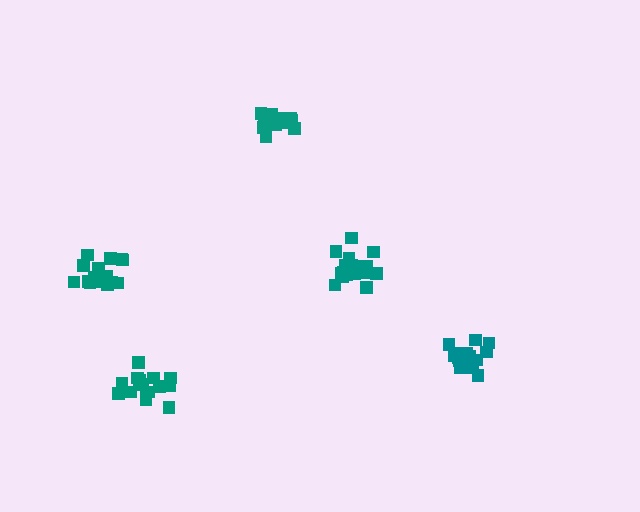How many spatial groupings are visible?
There are 5 spatial groupings.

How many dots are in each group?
Group 1: 18 dots, Group 2: 20 dots, Group 3: 16 dots, Group 4: 15 dots, Group 5: 15 dots (84 total).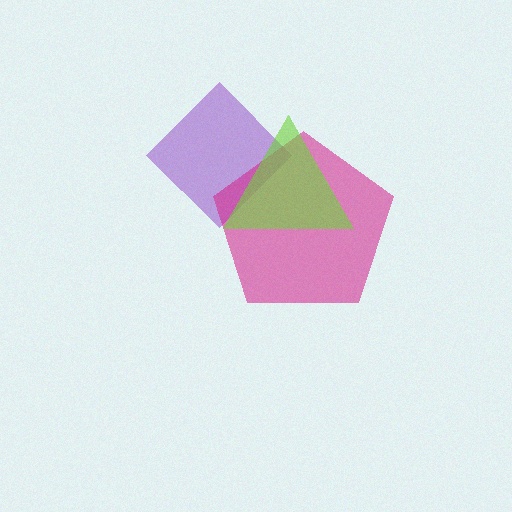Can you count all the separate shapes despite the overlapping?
Yes, there are 3 separate shapes.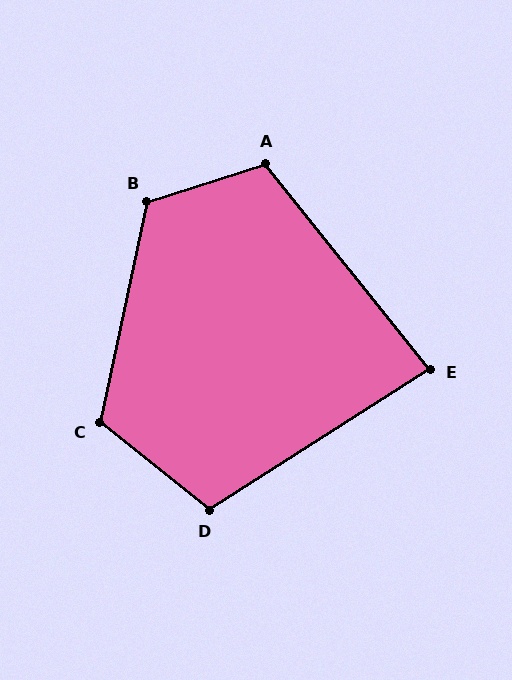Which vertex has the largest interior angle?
B, at approximately 120 degrees.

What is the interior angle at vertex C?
Approximately 117 degrees (obtuse).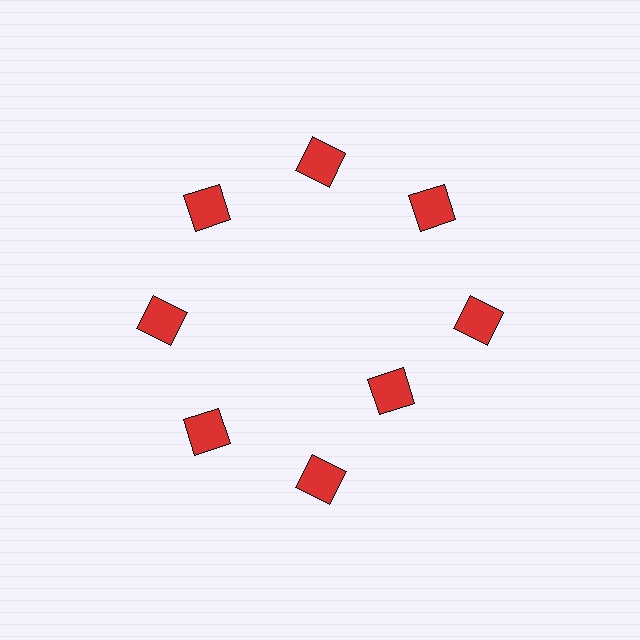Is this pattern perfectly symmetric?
No. The 8 red squares are arranged in a ring, but one element near the 4 o'clock position is pulled inward toward the center, breaking the 8-fold rotational symmetry.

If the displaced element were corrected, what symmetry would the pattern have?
It would have 8-fold rotational symmetry — the pattern would map onto itself every 45 degrees.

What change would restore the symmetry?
The symmetry would be restored by moving it outward, back onto the ring so that all 8 squares sit at equal angles and equal distance from the center.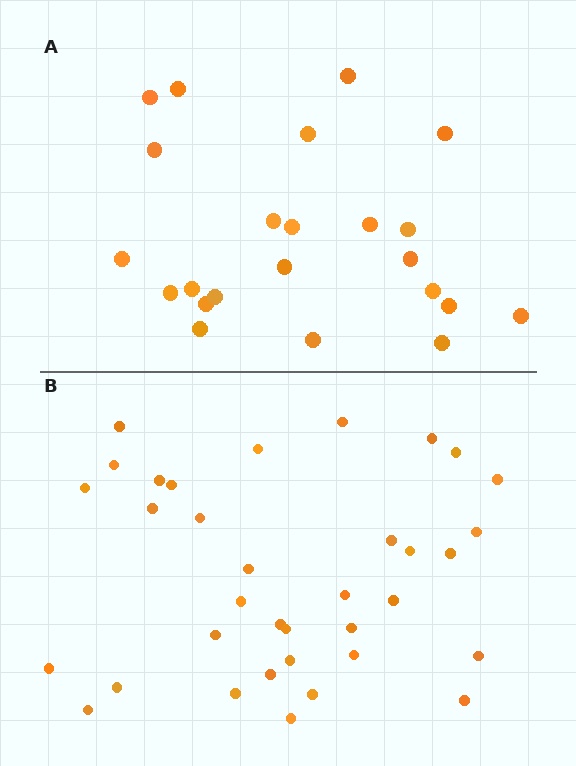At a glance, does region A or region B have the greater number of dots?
Region B (the bottom region) has more dots.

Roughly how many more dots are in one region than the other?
Region B has roughly 12 or so more dots than region A.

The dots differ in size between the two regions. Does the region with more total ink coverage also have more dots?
No. Region A has more total ink coverage because its dots are larger, but region B actually contains more individual dots. Total area can be misleading — the number of items is what matters here.